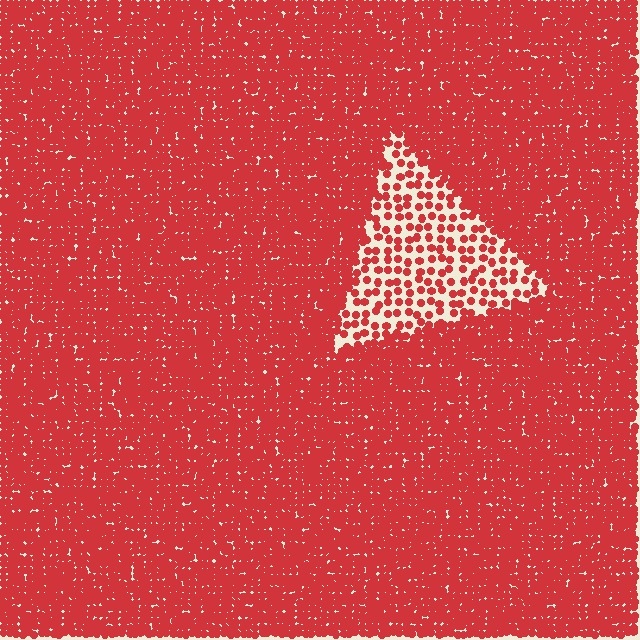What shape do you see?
I see a triangle.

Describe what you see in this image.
The image contains small red elements arranged at two different densities. A triangle-shaped region is visible where the elements are less densely packed than the surrounding area.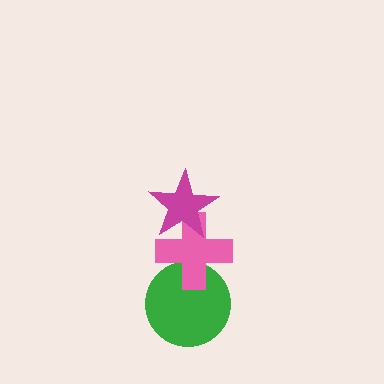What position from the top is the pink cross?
The pink cross is 2nd from the top.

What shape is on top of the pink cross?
The magenta star is on top of the pink cross.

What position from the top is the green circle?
The green circle is 3rd from the top.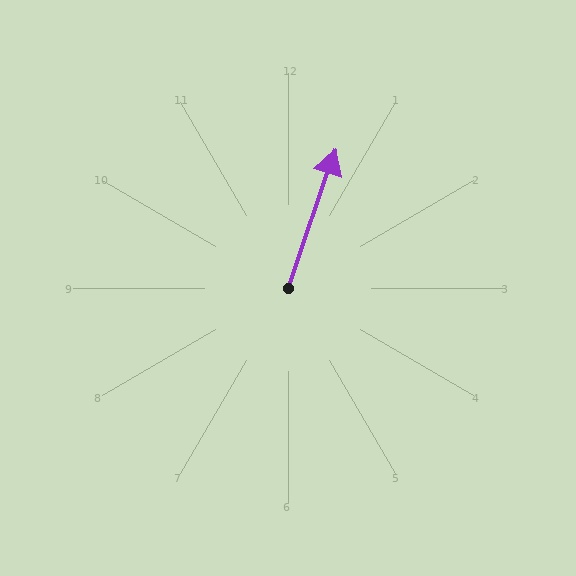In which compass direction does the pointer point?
North.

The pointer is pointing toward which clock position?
Roughly 1 o'clock.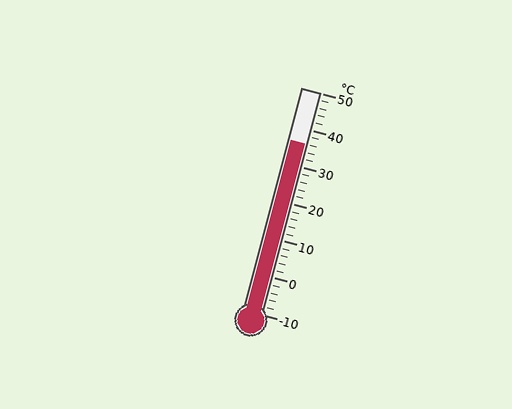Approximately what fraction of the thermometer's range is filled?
The thermometer is filled to approximately 75% of its range.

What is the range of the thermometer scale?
The thermometer scale ranges from -10°C to 50°C.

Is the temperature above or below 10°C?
The temperature is above 10°C.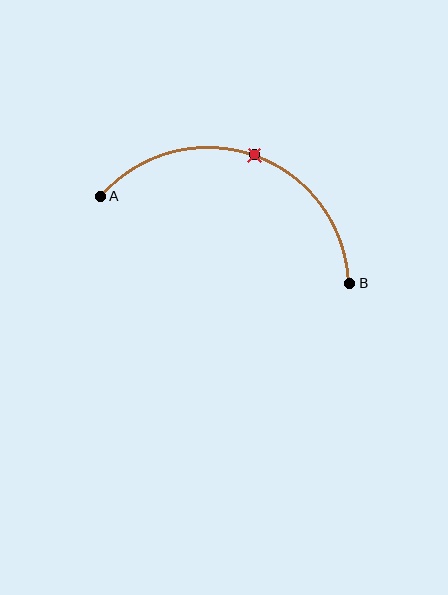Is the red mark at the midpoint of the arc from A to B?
Yes. The red mark lies on the arc at equal arc-length from both A and B — it is the arc midpoint.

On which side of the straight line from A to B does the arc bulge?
The arc bulges above the straight line connecting A and B.